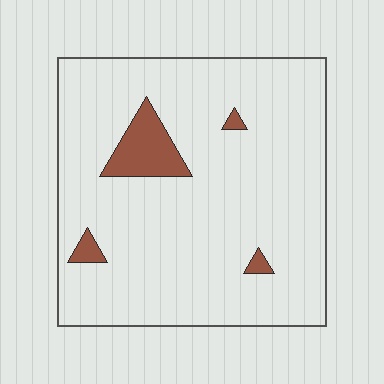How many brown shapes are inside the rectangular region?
4.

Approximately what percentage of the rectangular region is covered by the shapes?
Approximately 5%.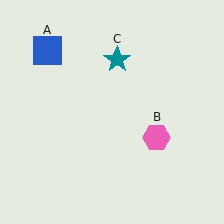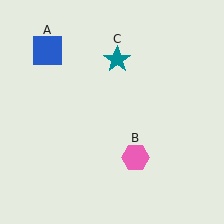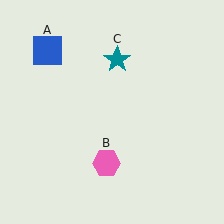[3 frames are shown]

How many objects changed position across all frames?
1 object changed position: pink hexagon (object B).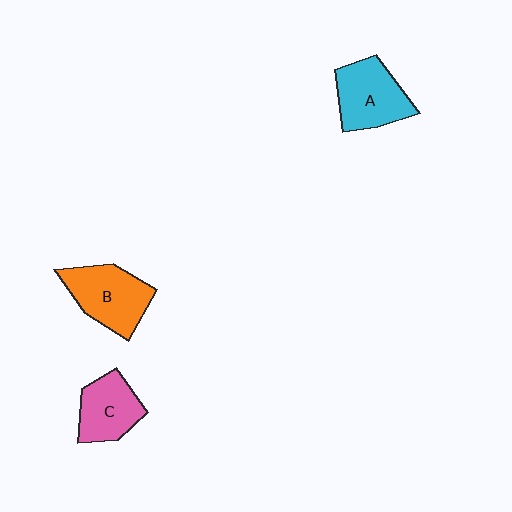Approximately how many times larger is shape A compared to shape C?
Approximately 1.2 times.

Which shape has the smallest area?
Shape C (pink).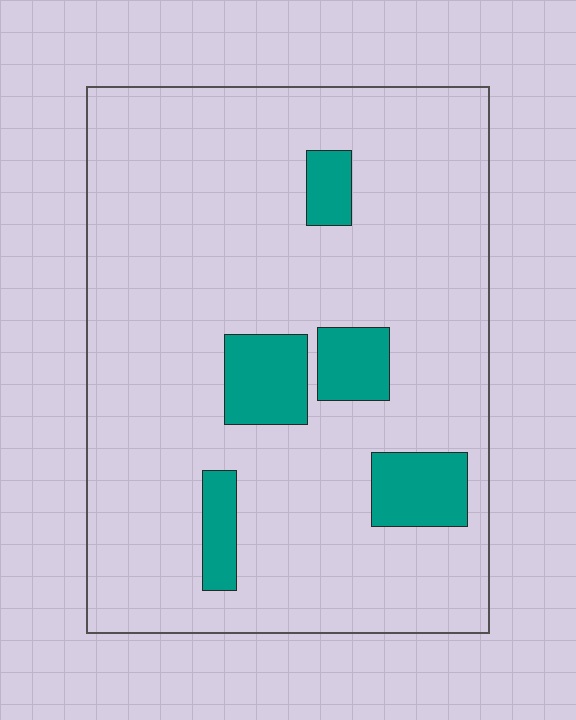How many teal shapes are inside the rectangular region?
5.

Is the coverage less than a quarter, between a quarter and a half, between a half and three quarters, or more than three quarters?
Less than a quarter.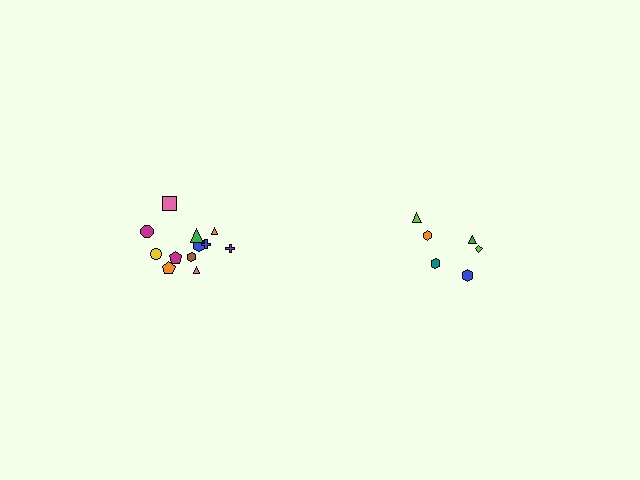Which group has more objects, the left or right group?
The left group.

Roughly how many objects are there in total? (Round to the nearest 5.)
Roughly 20 objects in total.